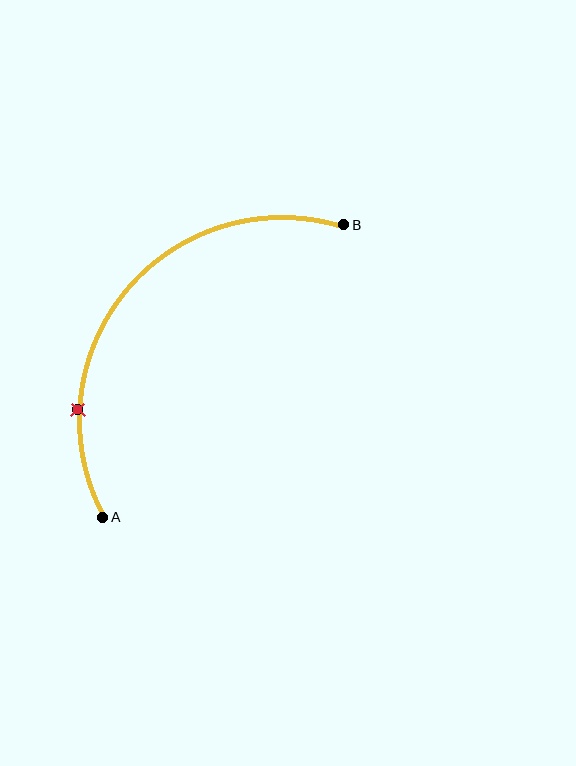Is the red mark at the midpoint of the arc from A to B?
No. The red mark lies on the arc but is closer to endpoint A. The arc midpoint would be at the point on the curve equidistant along the arc from both A and B.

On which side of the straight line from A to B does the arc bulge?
The arc bulges above and to the left of the straight line connecting A and B.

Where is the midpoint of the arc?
The arc midpoint is the point on the curve farthest from the straight line joining A and B. It sits above and to the left of that line.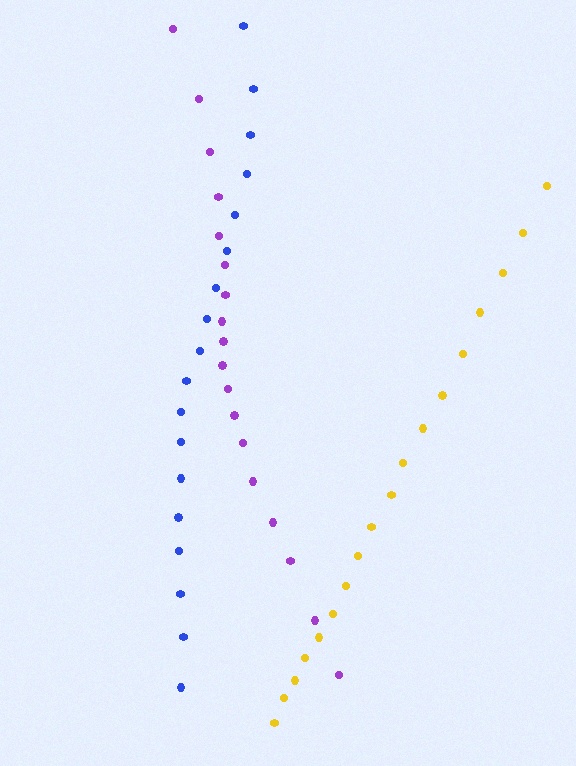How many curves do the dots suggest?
There are 3 distinct paths.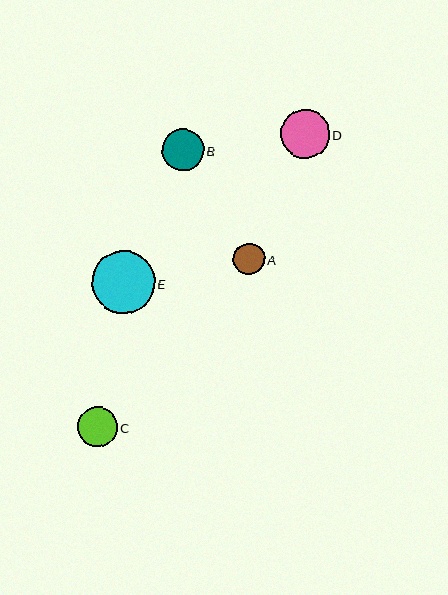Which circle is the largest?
Circle E is the largest with a size of approximately 62 pixels.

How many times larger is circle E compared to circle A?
Circle E is approximately 2.0 times the size of circle A.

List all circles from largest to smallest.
From largest to smallest: E, D, B, C, A.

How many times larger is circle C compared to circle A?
Circle C is approximately 1.3 times the size of circle A.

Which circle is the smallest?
Circle A is the smallest with a size of approximately 32 pixels.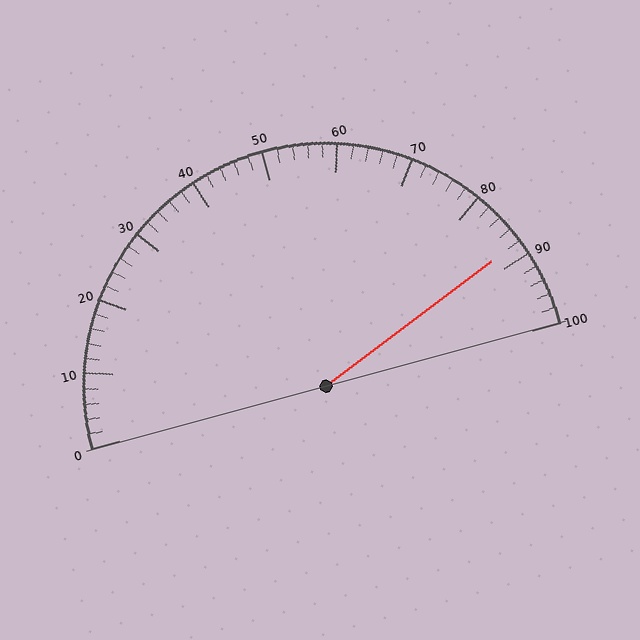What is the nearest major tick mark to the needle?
The nearest major tick mark is 90.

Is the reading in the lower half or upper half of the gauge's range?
The reading is in the upper half of the range (0 to 100).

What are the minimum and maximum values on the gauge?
The gauge ranges from 0 to 100.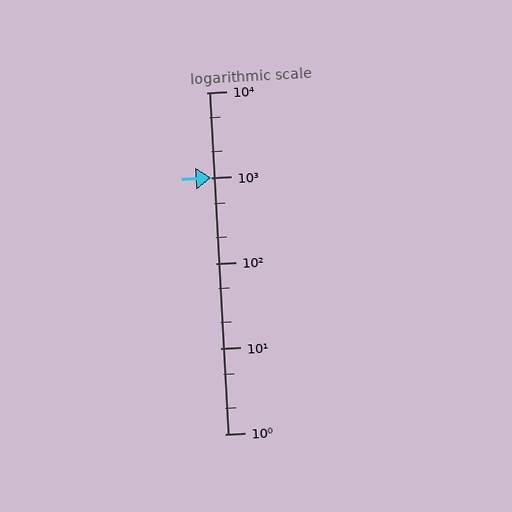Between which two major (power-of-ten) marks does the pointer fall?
The pointer is between 100 and 1000.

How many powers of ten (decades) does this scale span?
The scale spans 4 decades, from 1 to 10000.